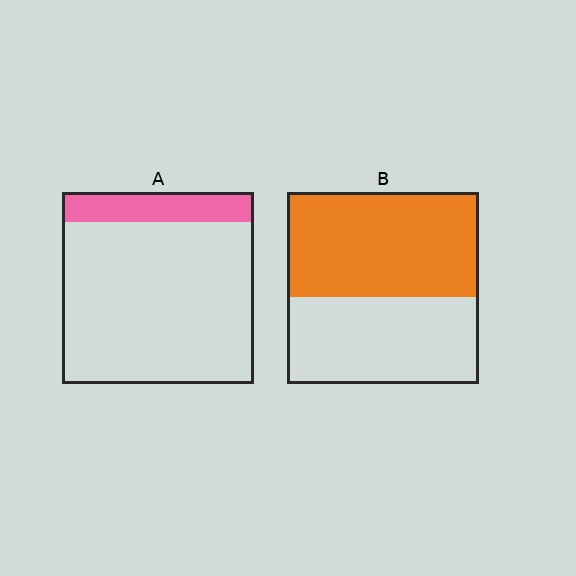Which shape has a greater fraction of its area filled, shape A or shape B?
Shape B.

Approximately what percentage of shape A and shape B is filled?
A is approximately 15% and B is approximately 55%.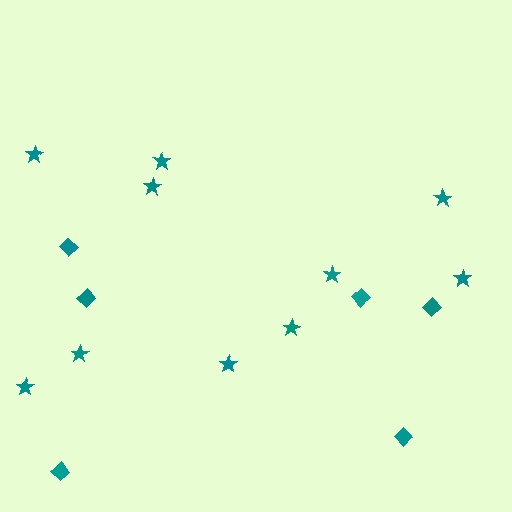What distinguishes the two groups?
There are 2 groups: one group of stars (10) and one group of diamonds (6).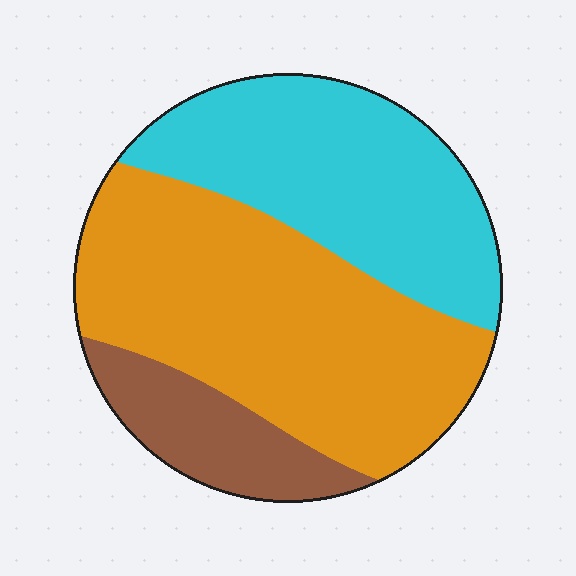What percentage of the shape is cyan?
Cyan covers around 35% of the shape.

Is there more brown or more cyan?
Cyan.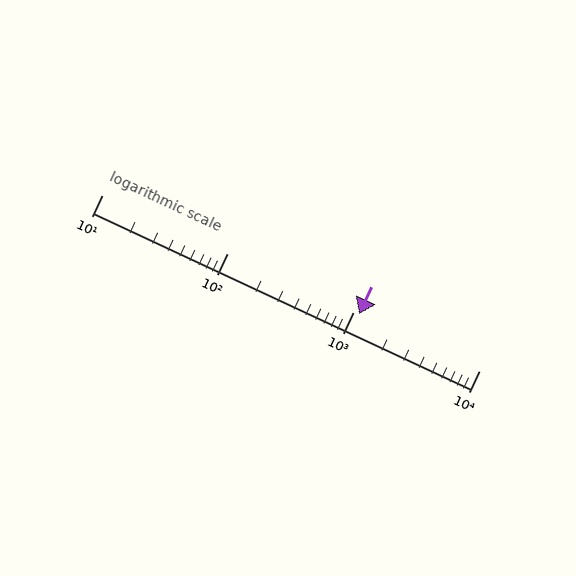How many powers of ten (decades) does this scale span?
The scale spans 3 decades, from 10 to 10000.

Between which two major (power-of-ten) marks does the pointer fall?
The pointer is between 1000 and 10000.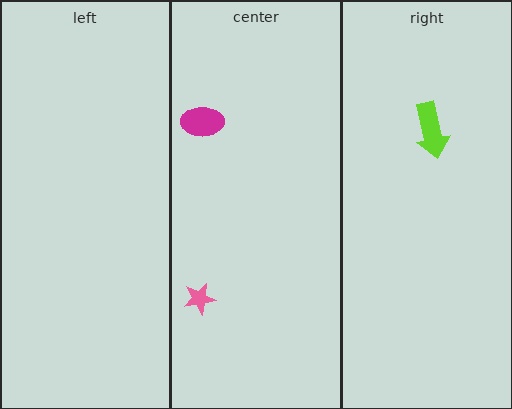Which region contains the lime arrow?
The right region.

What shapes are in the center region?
The pink star, the magenta ellipse.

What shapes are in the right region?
The lime arrow.